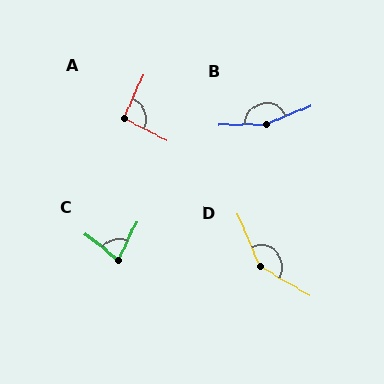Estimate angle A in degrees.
Approximately 93 degrees.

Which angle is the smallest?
C, at approximately 77 degrees.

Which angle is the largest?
B, at approximately 157 degrees.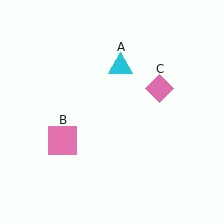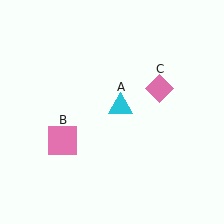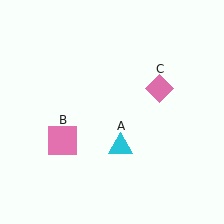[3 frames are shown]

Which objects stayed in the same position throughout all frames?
Pink square (object B) and pink diamond (object C) remained stationary.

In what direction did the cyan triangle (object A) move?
The cyan triangle (object A) moved down.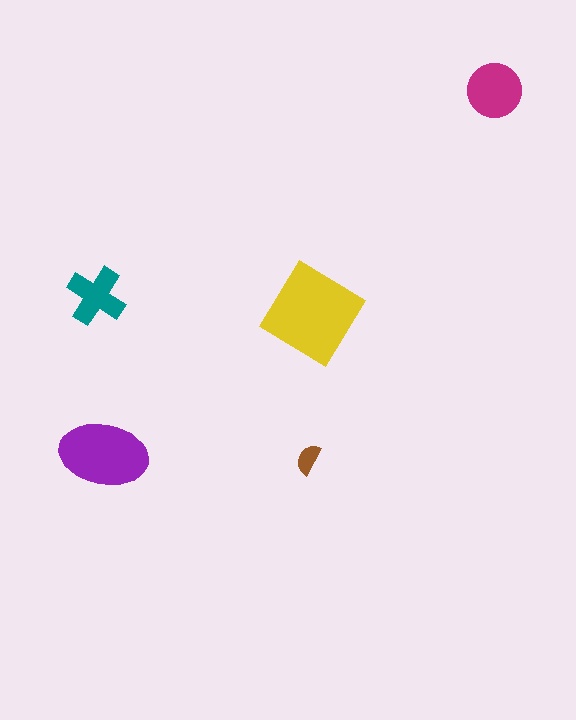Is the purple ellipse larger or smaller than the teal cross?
Larger.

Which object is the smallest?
The brown semicircle.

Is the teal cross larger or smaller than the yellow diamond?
Smaller.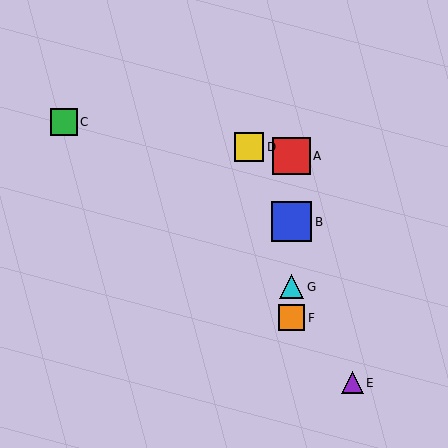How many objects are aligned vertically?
4 objects (A, B, F, G) are aligned vertically.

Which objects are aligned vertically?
Objects A, B, F, G are aligned vertically.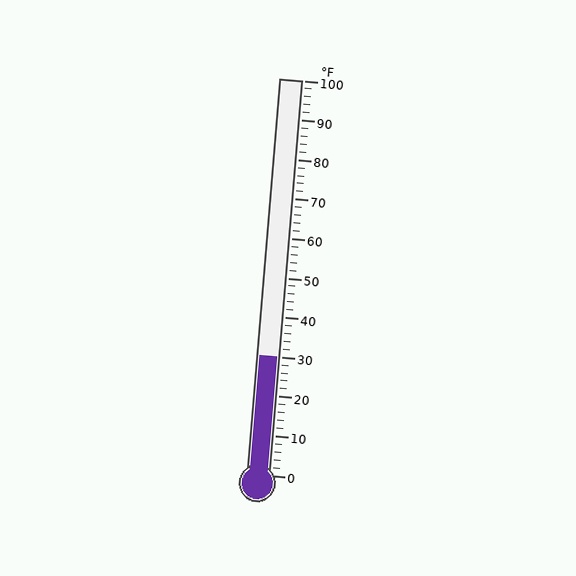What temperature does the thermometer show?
The thermometer shows approximately 30°F.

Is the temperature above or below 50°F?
The temperature is below 50°F.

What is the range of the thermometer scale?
The thermometer scale ranges from 0°F to 100°F.